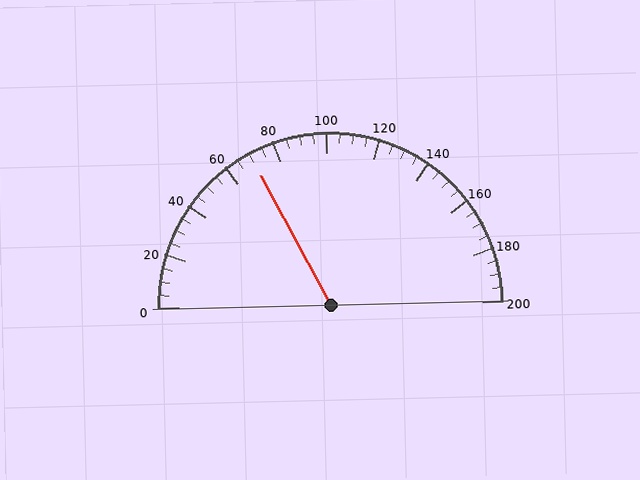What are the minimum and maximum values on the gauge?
The gauge ranges from 0 to 200.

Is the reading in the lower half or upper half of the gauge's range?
The reading is in the lower half of the range (0 to 200).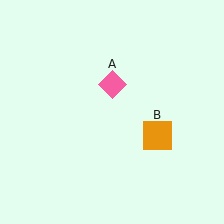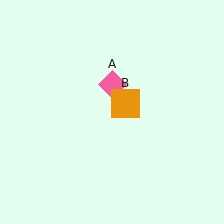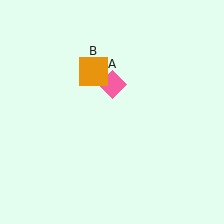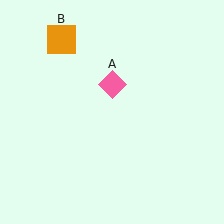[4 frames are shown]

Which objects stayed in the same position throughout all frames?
Pink diamond (object A) remained stationary.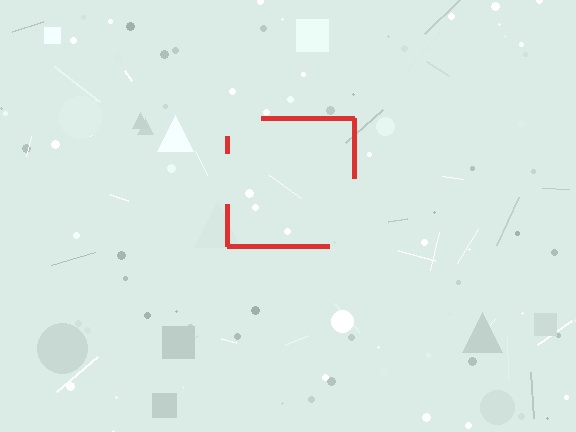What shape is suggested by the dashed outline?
The dashed outline suggests a square.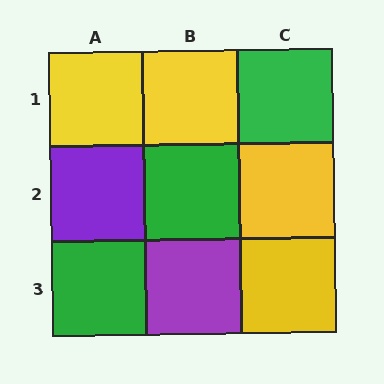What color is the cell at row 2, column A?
Purple.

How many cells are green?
3 cells are green.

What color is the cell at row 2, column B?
Green.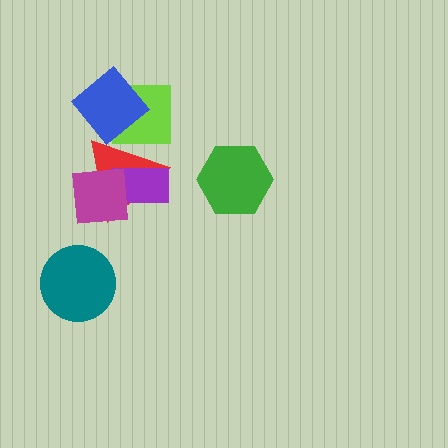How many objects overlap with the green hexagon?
0 objects overlap with the green hexagon.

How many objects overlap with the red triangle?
3 objects overlap with the red triangle.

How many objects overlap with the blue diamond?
1 object overlaps with the blue diamond.